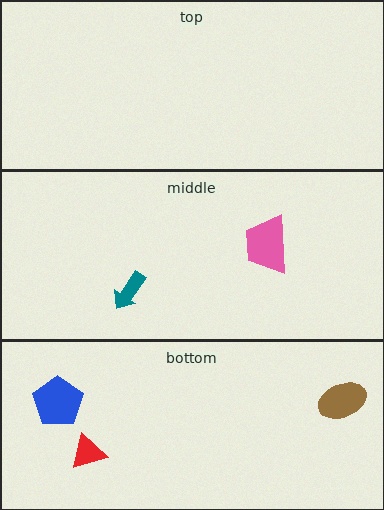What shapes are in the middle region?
The teal arrow, the pink trapezoid.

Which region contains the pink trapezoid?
The middle region.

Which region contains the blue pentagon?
The bottom region.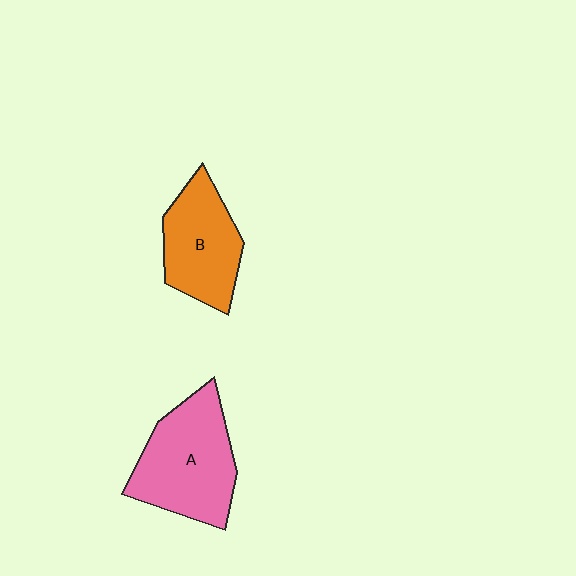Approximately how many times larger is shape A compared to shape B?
Approximately 1.3 times.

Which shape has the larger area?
Shape A (pink).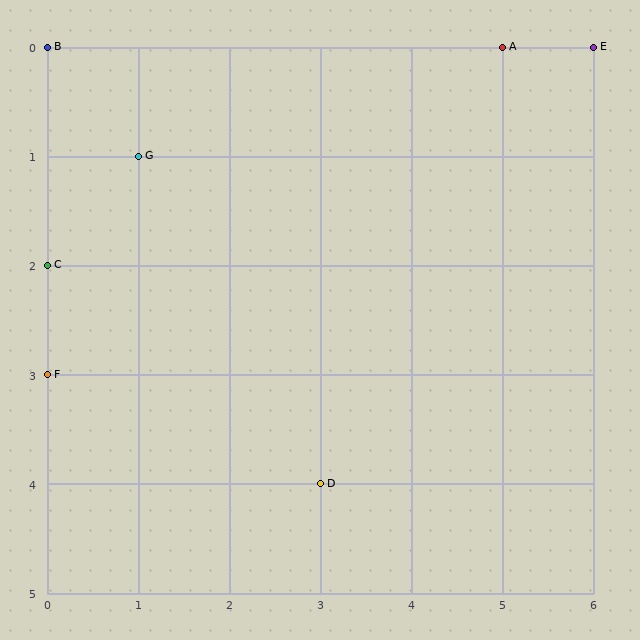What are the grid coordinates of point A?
Point A is at grid coordinates (5, 0).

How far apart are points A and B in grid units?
Points A and B are 5 columns apart.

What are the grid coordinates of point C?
Point C is at grid coordinates (0, 2).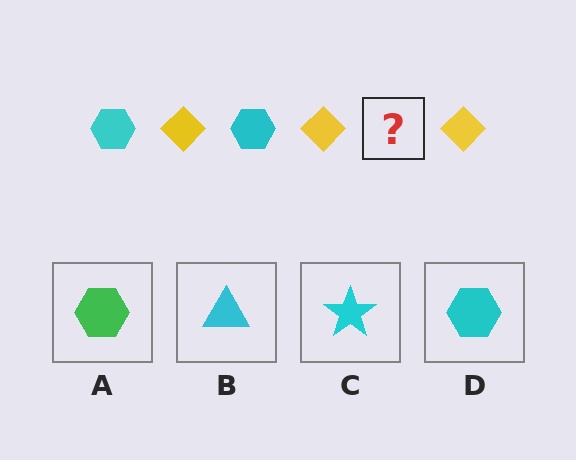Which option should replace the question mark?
Option D.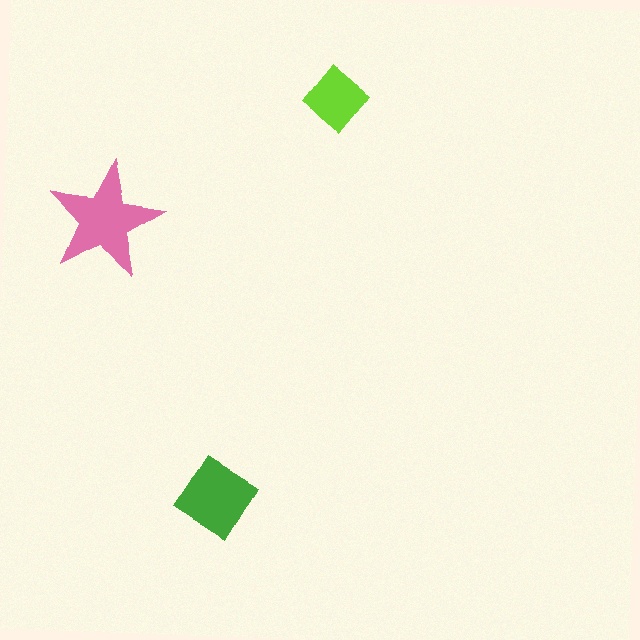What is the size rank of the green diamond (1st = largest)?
2nd.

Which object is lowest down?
The green diamond is bottommost.